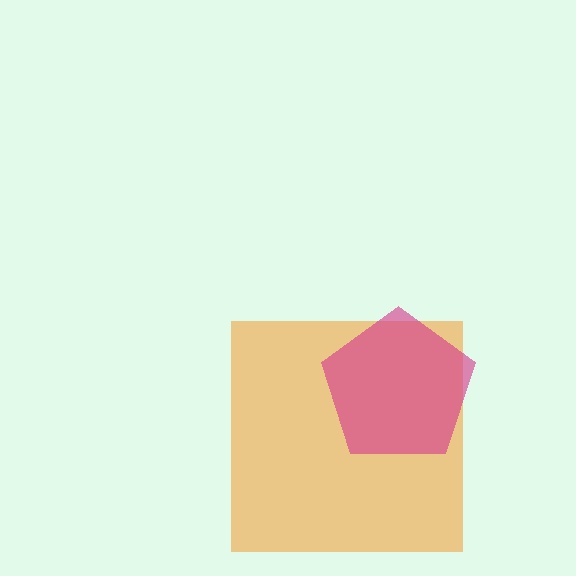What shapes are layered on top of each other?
The layered shapes are: an orange square, a magenta pentagon.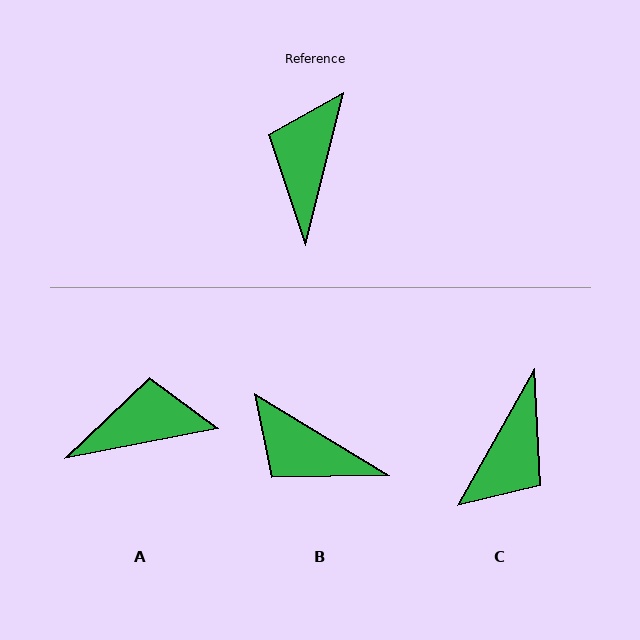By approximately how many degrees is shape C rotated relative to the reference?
Approximately 165 degrees counter-clockwise.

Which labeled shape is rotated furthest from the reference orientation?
C, about 165 degrees away.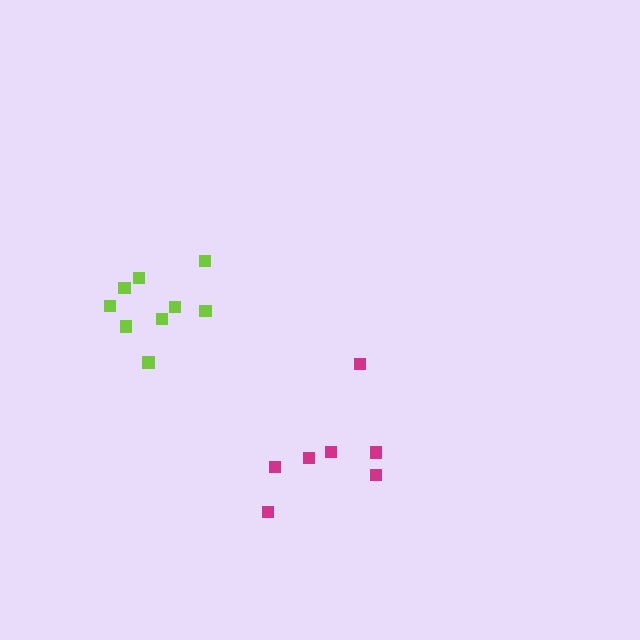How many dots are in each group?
Group 1: 9 dots, Group 2: 7 dots (16 total).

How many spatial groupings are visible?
There are 2 spatial groupings.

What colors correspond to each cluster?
The clusters are colored: lime, magenta.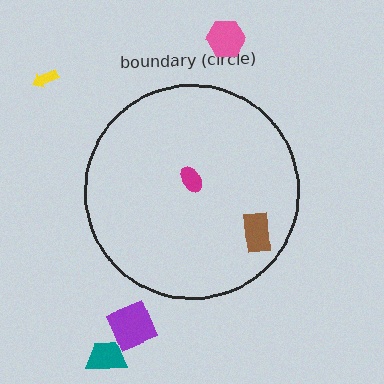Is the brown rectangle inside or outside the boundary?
Inside.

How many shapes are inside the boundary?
2 inside, 4 outside.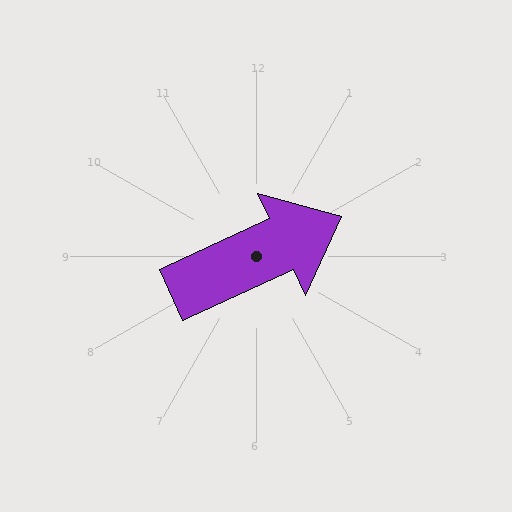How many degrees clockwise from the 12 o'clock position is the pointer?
Approximately 65 degrees.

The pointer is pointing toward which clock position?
Roughly 2 o'clock.